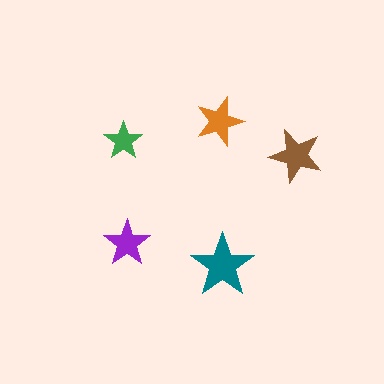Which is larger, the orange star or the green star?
The orange one.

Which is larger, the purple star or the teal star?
The teal one.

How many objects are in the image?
There are 5 objects in the image.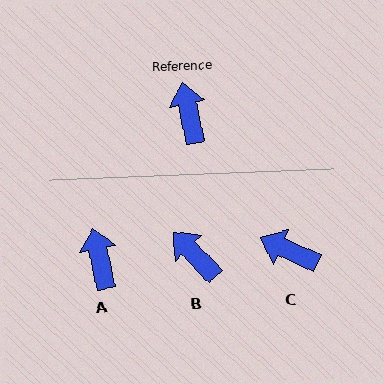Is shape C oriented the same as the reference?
No, it is off by about 54 degrees.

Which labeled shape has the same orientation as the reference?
A.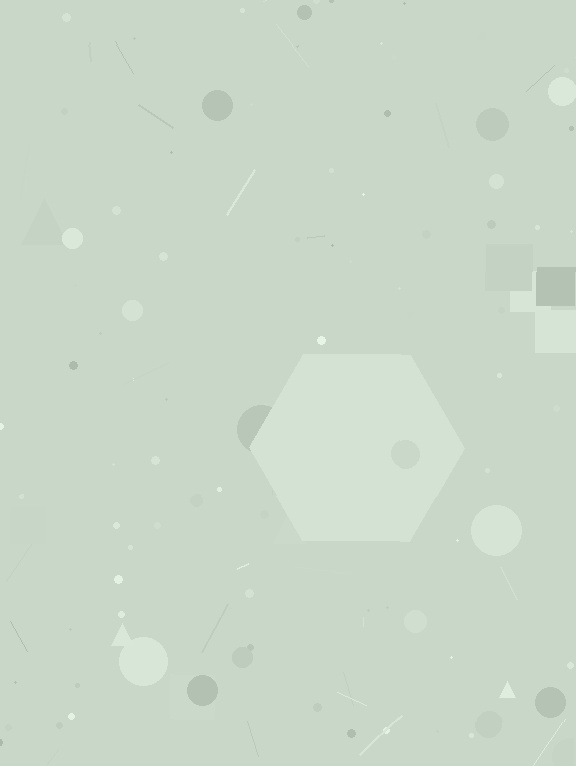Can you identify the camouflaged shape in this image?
The camouflaged shape is a hexagon.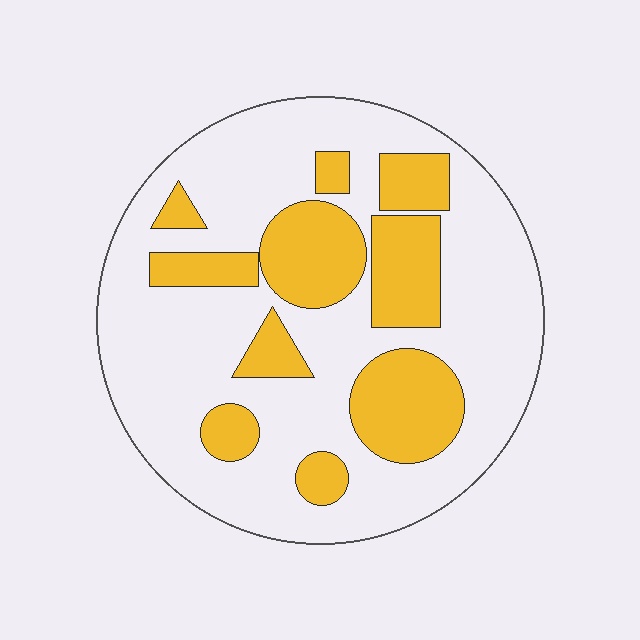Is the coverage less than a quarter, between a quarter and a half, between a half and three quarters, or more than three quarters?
Between a quarter and a half.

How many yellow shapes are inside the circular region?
10.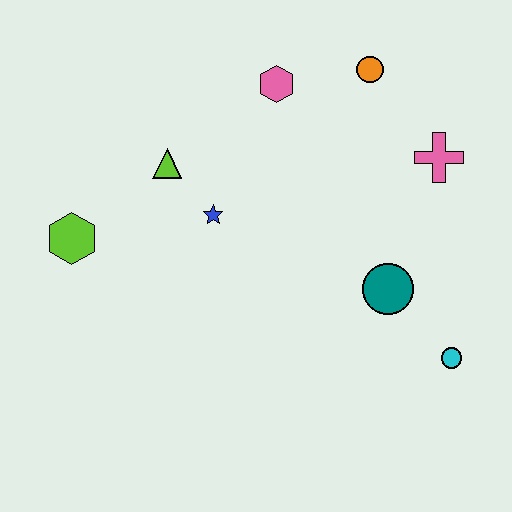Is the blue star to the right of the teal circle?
No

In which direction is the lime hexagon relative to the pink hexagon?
The lime hexagon is to the left of the pink hexagon.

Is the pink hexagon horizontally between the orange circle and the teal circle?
No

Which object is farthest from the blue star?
The cyan circle is farthest from the blue star.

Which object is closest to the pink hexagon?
The orange circle is closest to the pink hexagon.